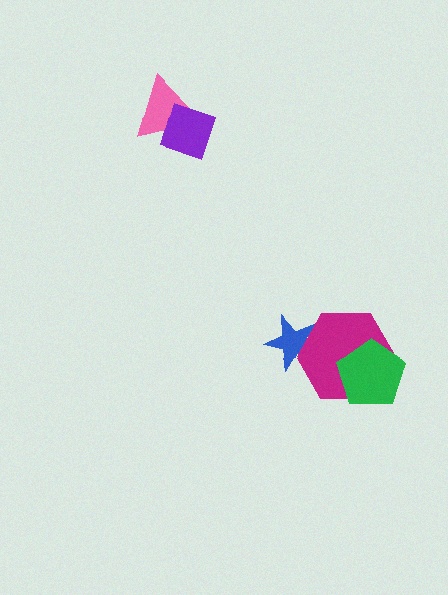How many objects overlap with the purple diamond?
1 object overlaps with the purple diamond.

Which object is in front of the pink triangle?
The purple diamond is in front of the pink triangle.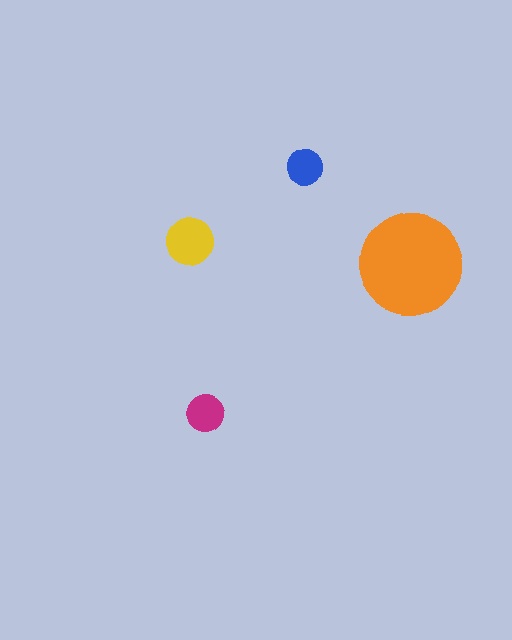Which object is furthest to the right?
The orange circle is rightmost.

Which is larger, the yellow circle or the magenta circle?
The yellow one.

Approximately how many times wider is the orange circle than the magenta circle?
About 2.5 times wider.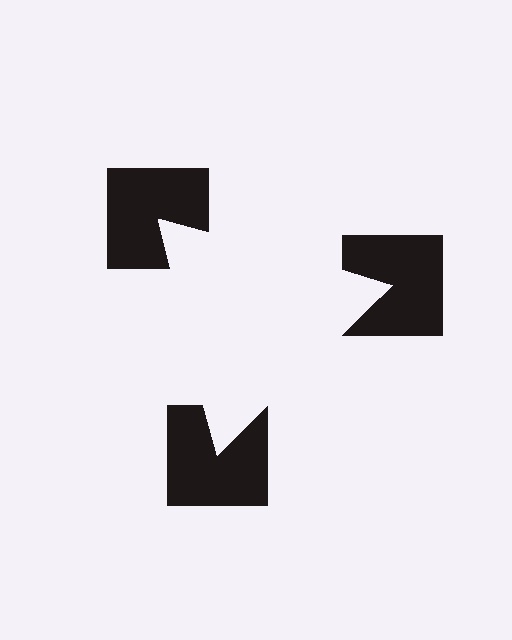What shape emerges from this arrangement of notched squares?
An illusory triangle — its edges are inferred from the aligned wedge cuts in the notched squares, not physically drawn.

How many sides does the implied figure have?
3 sides.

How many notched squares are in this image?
There are 3 — one at each vertex of the illusory triangle.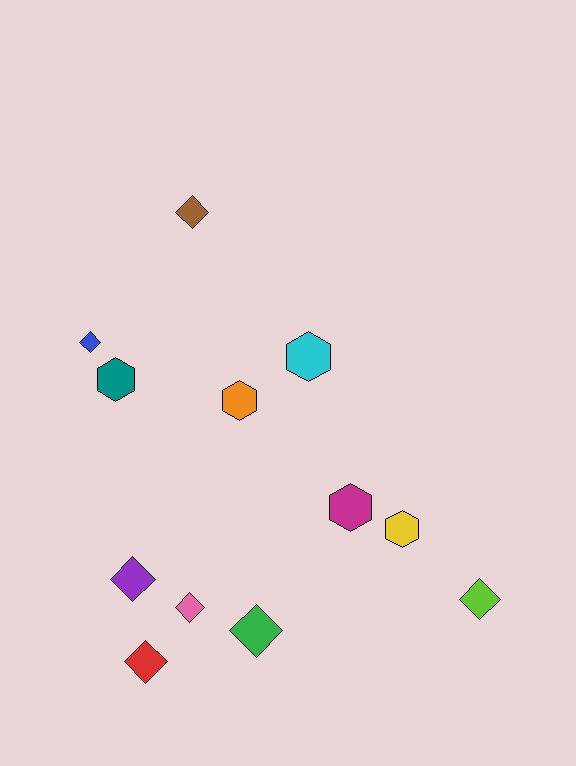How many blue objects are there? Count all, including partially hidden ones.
There is 1 blue object.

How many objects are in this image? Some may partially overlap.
There are 12 objects.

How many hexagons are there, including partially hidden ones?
There are 5 hexagons.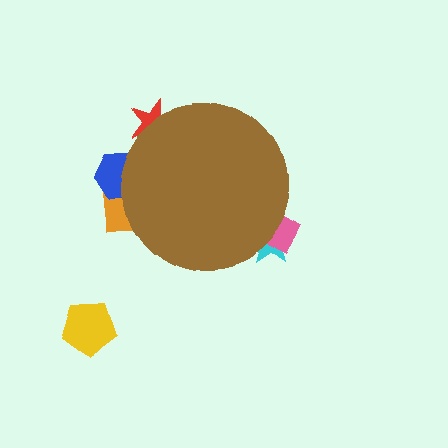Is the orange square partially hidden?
Yes, the orange square is partially hidden behind the brown circle.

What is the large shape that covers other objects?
A brown circle.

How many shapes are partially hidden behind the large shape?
5 shapes are partially hidden.